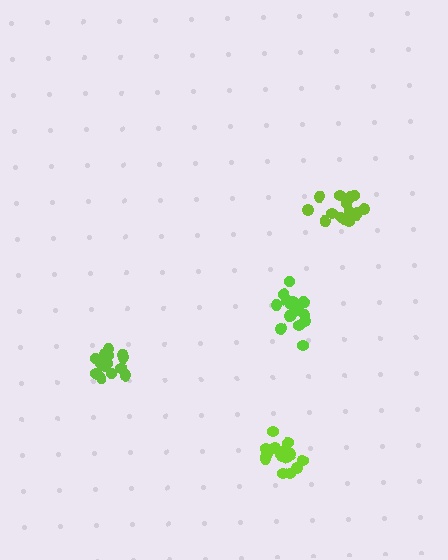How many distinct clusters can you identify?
There are 4 distinct clusters.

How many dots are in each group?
Group 1: 18 dots, Group 2: 17 dots, Group 3: 17 dots, Group 4: 16 dots (68 total).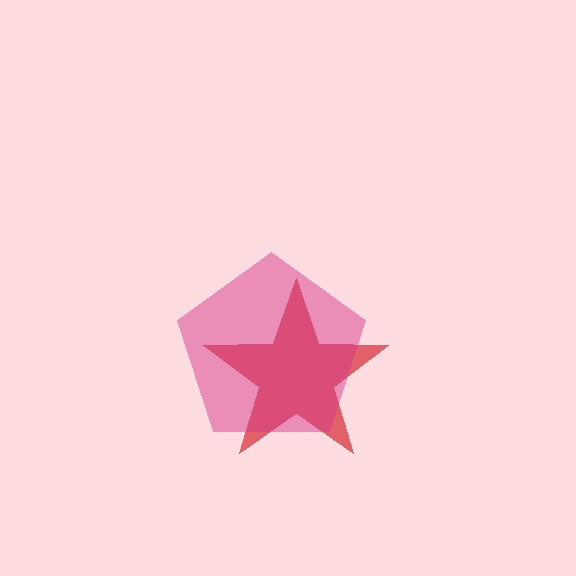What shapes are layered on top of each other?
The layered shapes are: a red star, a magenta pentagon.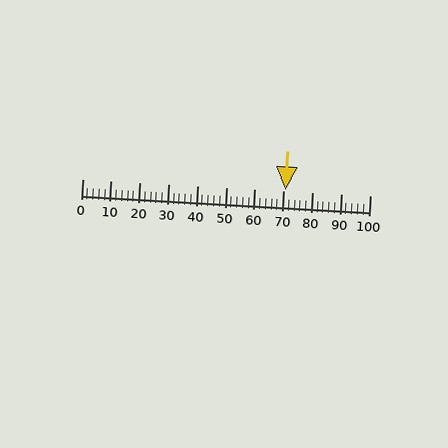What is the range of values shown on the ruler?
The ruler shows values from 0 to 100.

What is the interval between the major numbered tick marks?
The major tick marks are spaced 10 units apart.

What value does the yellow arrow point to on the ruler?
The yellow arrow points to approximately 71.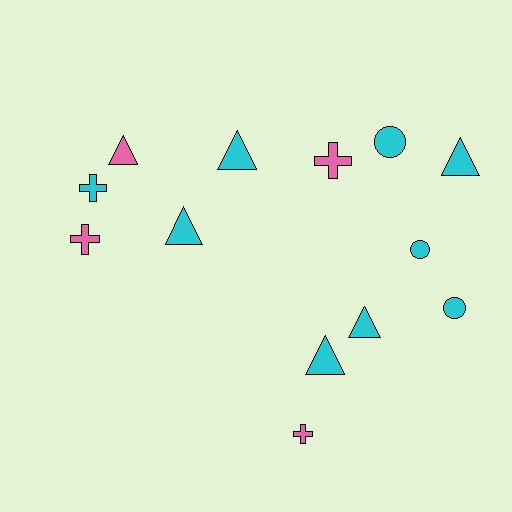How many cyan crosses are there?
There is 1 cyan cross.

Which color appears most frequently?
Cyan, with 9 objects.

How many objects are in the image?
There are 13 objects.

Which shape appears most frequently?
Triangle, with 6 objects.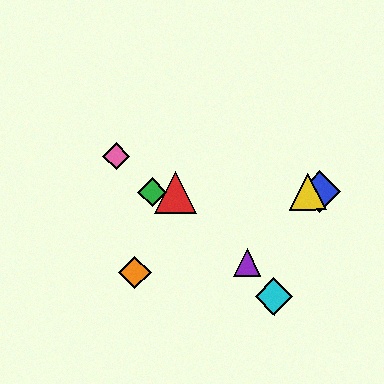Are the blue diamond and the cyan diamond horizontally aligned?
No, the blue diamond is at y≈192 and the cyan diamond is at y≈296.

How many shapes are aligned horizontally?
4 shapes (the red triangle, the blue diamond, the green diamond, the yellow triangle) are aligned horizontally.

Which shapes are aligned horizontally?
The red triangle, the blue diamond, the green diamond, the yellow triangle are aligned horizontally.